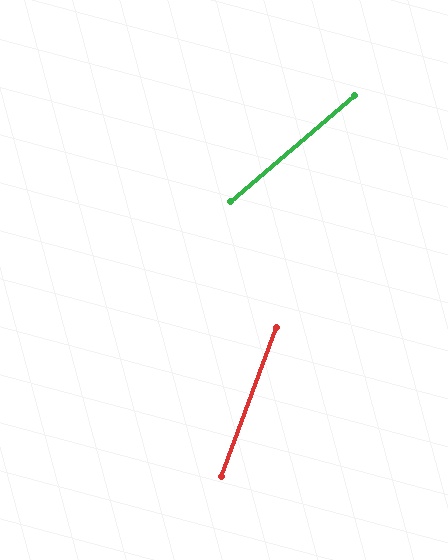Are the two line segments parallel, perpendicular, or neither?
Neither parallel nor perpendicular — they differ by about 29°.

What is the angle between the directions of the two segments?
Approximately 29 degrees.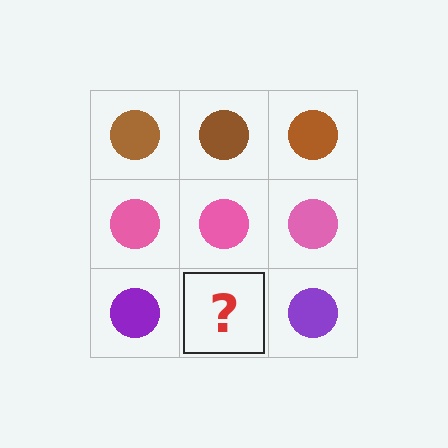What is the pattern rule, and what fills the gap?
The rule is that each row has a consistent color. The gap should be filled with a purple circle.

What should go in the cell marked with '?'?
The missing cell should contain a purple circle.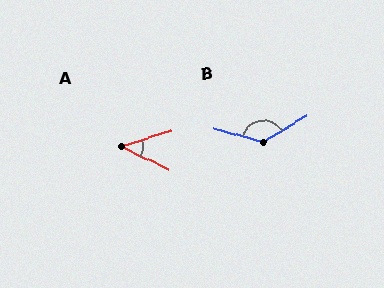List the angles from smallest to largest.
A (43°), B (134°).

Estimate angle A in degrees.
Approximately 43 degrees.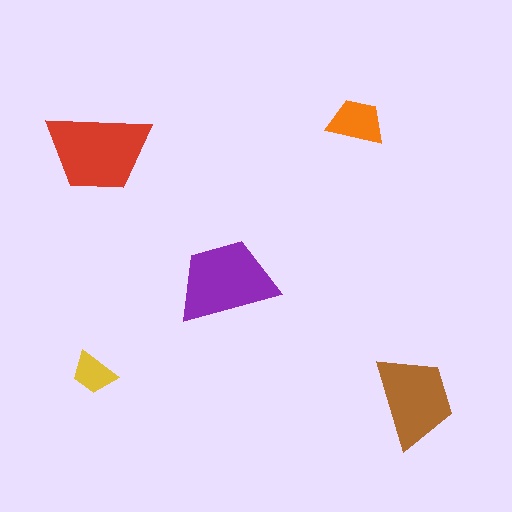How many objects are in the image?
There are 5 objects in the image.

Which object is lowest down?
The brown trapezoid is bottommost.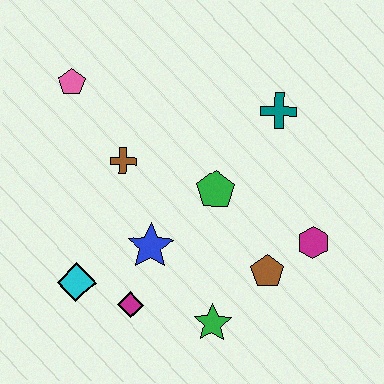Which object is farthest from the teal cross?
The cyan diamond is farthest from the teal cross.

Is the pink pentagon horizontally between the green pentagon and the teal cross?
No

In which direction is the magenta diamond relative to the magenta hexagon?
The magenta diamond is to the left of the magenta hexagon.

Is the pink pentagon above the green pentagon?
Yes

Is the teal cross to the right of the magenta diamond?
Yes